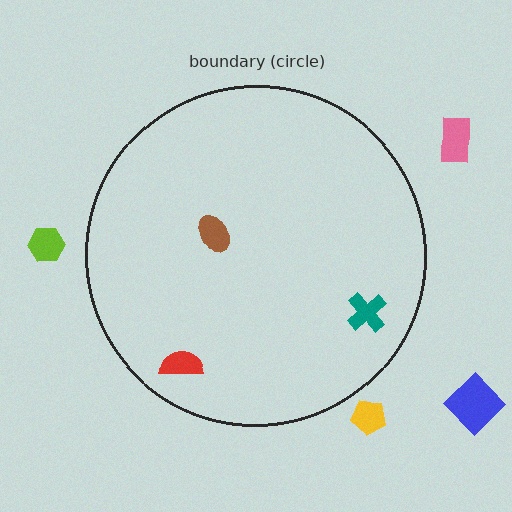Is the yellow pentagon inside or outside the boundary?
Outside.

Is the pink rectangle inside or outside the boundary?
Outside.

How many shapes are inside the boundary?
3 inside, 4 outside.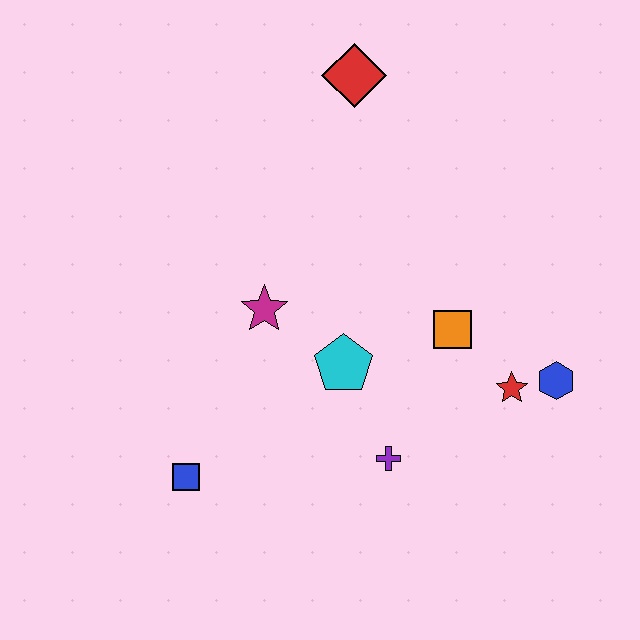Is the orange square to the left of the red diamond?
No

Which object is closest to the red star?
The blue hexagon is closest to the red star.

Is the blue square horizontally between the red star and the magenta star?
No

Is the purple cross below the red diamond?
Yes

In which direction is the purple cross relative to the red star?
The purple cross is to the left of the red star.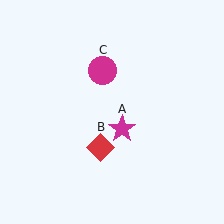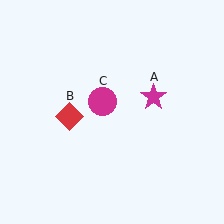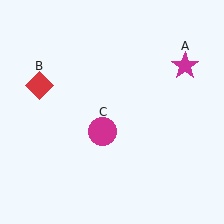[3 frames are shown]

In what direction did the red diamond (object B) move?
The red diamond (object B) moved up and to the left.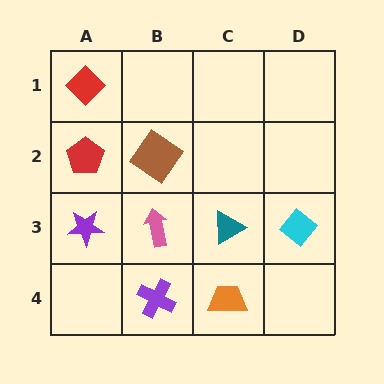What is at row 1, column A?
A red diamond.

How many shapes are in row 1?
1 shape.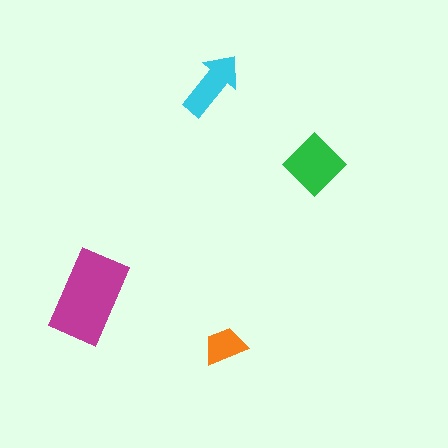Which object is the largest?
The magenta rectangle.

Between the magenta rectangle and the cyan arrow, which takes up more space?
The magenta rectangle.